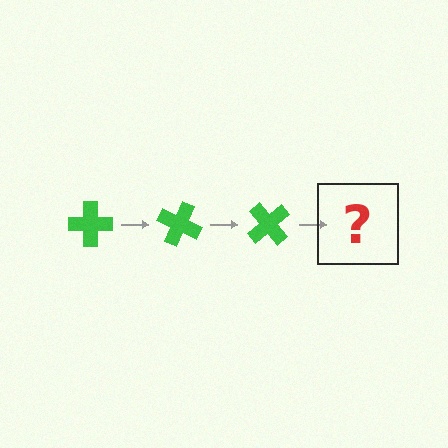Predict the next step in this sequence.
The next step is a green cross rotated 75 degrees.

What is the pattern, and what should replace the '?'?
The pattern is that the cross rotates 25 degrees each step. The '?' should be a green cross rotated 75 degrees.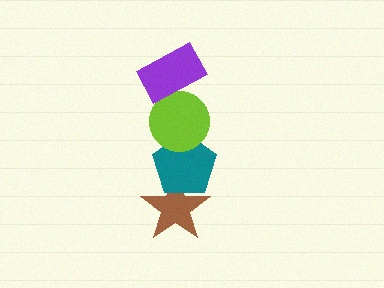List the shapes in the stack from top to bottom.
From top to bottom: the purple rectangle, the lime circle, the teal pentagon, the brown star.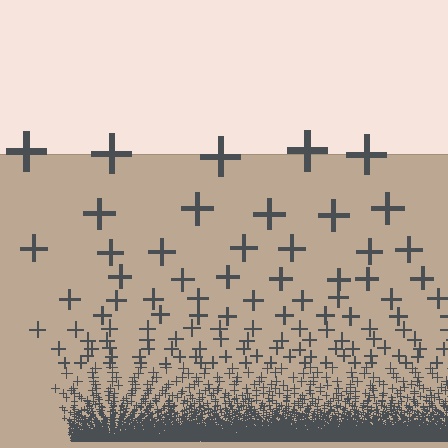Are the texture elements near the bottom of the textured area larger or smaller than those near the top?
Smaller. The gradient is inverted — elements near the bottom are smaller and denser.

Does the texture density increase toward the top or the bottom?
Density increases toward the bottom.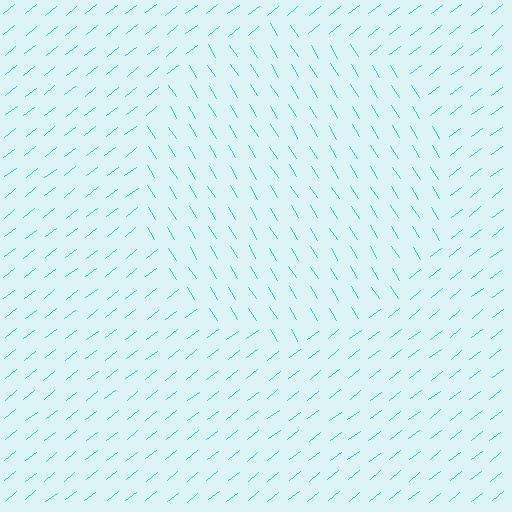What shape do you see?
I see a circle.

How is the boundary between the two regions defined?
The boundary is defined purely by a change in line orientation (approximately 84 degrees difference). All lines are the same color and thickness.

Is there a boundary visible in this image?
Yes, there is a texture boundary formed by a change in line orientation.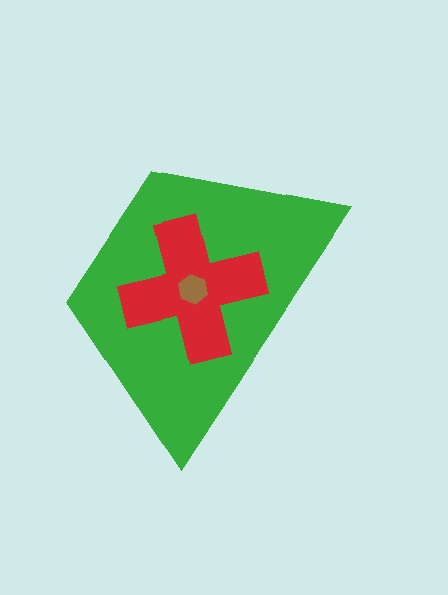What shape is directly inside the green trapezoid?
The red cross.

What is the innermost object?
The brown hexagon.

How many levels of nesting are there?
3.